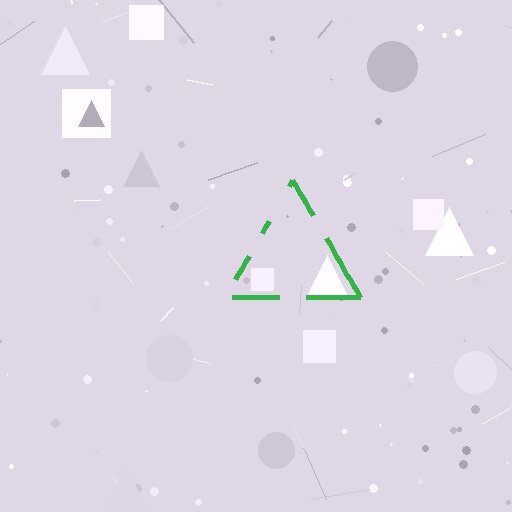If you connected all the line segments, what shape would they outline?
They would outline a triangle.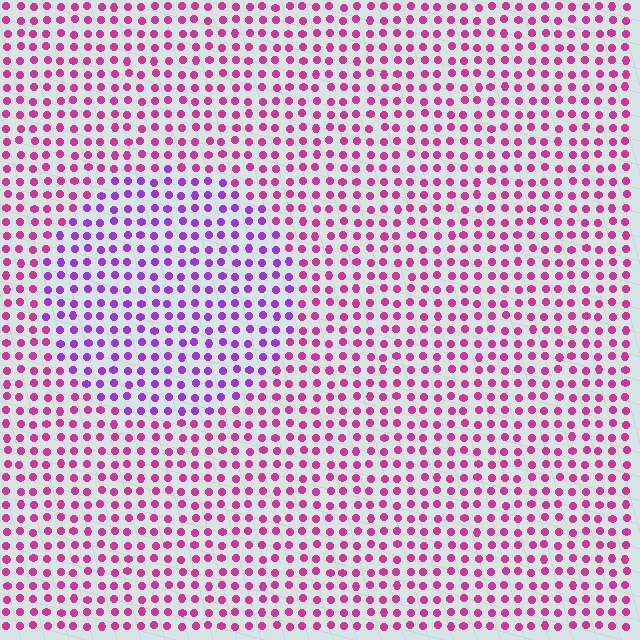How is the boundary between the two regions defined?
The boundary is defined purely by a slight shift in hue (about 42 degrees). Spacing, size, and orientation are identical on both sides.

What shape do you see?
I see a circle.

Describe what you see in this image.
The image is filled with small magenta elements in a uniform arrangement. A circle-shaped region is visible where the elements are tinted to a slightly different hue, forming a subtle color boundary.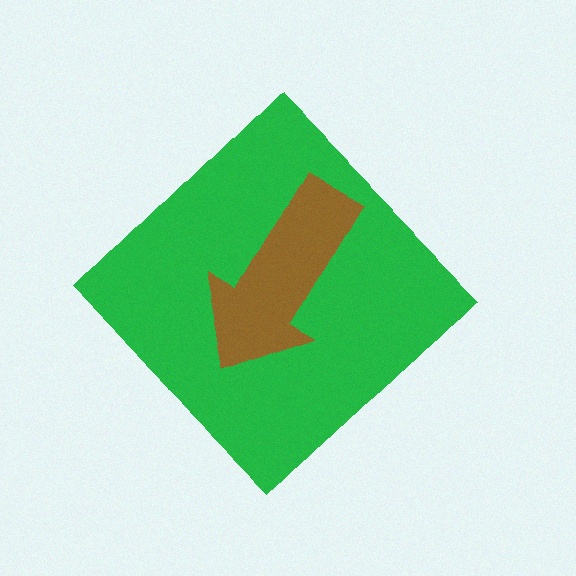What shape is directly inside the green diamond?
The brown arrow.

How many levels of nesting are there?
2.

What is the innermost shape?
The brown arrow.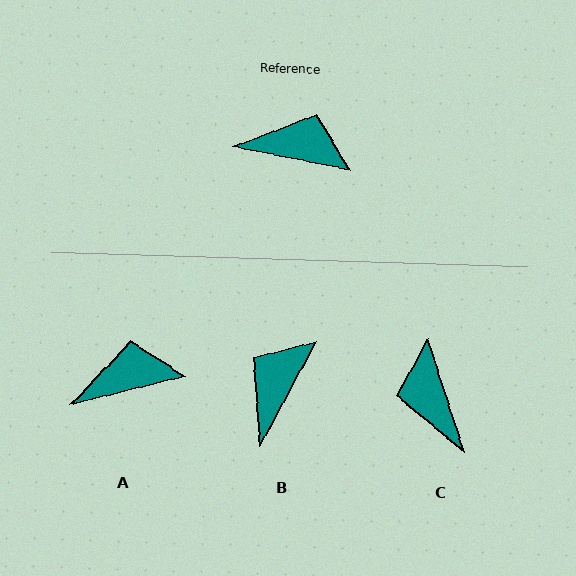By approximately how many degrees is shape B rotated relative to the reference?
Approximately 73 degrees counter-clockwise.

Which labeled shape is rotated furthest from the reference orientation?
C, about 119 degrees away.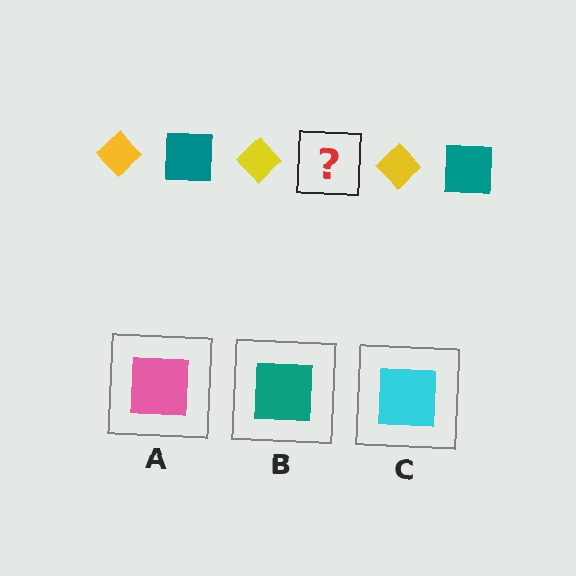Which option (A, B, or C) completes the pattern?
B.